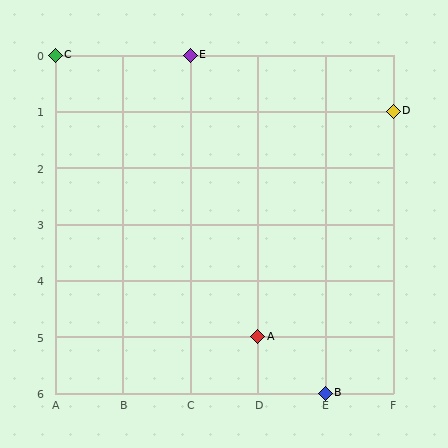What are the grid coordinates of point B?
Point B is at grid coordinates (E, 6).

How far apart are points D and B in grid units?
Points D and B are 1 column and 5 rows apart (about 5.1 grid units diagonally).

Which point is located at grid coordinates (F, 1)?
Point D is at (F, 1).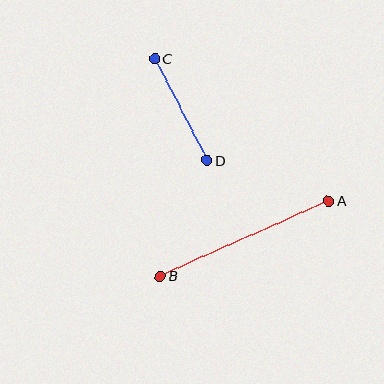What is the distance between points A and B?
The distance is approximately 184 pixels.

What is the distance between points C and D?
The distance is approximately 115 pixels.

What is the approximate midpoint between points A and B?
The midpoint is at approximately (244, 238) pixels.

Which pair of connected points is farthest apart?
Points A and B are farthest apart.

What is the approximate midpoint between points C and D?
The midpoint is at approximately (181, 110) pixels.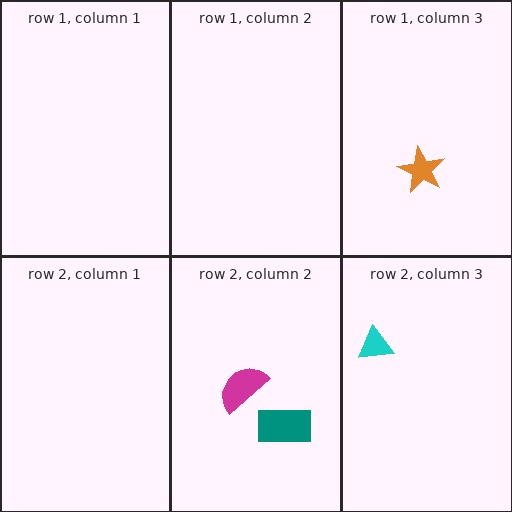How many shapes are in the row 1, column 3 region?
1.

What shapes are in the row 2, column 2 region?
The teal rectangle, the magenta semicircle.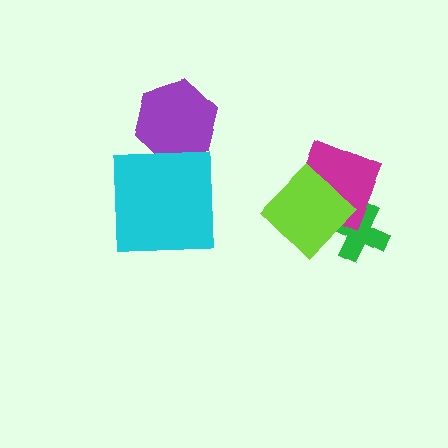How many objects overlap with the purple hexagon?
1 object overlaps with the purple hexagon.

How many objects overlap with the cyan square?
1 object overlaps with the cyan square.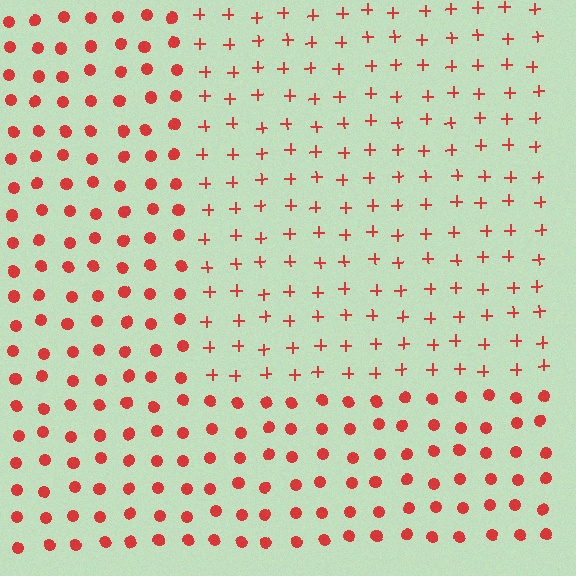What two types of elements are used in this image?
The image uses plus signs inside the rectangle region and circles outside it.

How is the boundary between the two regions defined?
The boundary is defined by a change in element shape: plus signs inside vs. circles outside. All elements share the same color and spacing.